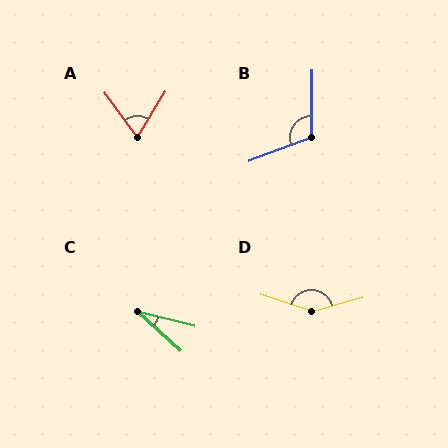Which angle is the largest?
D, at approximately 146 degrees.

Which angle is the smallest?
C, at approximately 28 degrees.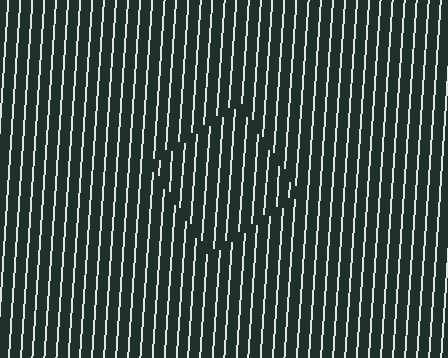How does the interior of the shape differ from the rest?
The interior of the shape contains the same grating, shifted by half a period — the contour is defined by the phase discontinuity where line-ends from the inner and outer gratings abut.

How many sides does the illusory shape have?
4 sides — the line-ends trace a square.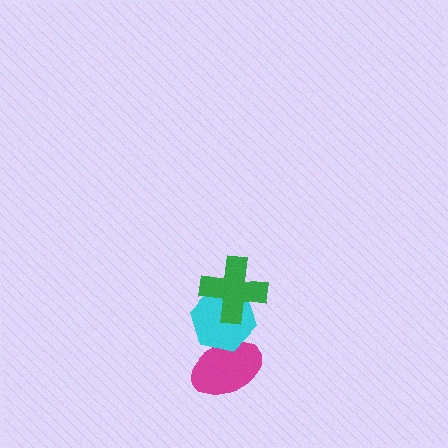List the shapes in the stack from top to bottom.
From top to bottom: the green cross, the cyan hexagon, the magenta ellipse.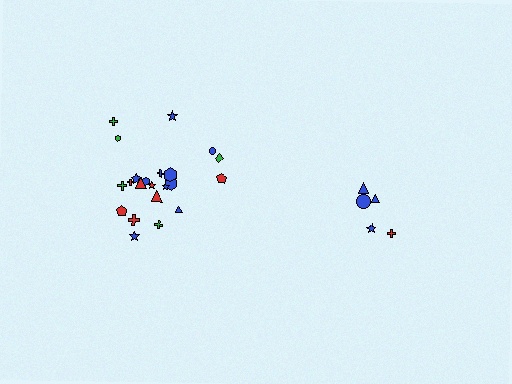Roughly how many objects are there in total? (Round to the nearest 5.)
Roughly 25 objects in total.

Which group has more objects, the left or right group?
The left group.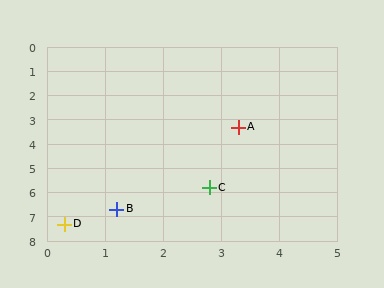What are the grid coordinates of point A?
Point A is at approximately (3.3, 3.3).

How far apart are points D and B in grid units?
Points D and B are about 1.1 grid units apart.